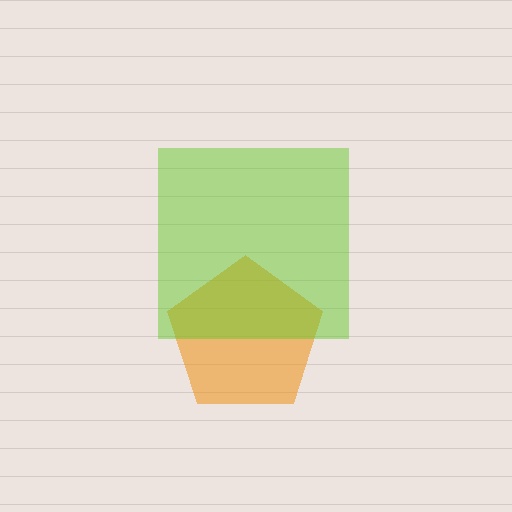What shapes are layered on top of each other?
The layered shapes are: an orange pentagon, a lime square.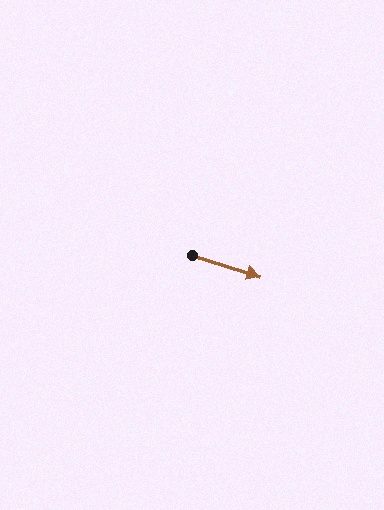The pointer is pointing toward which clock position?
Roughly 4 o'clock.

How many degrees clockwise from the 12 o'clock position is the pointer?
Approximately 108 degrees.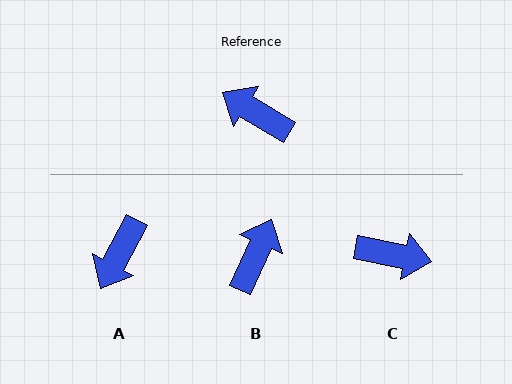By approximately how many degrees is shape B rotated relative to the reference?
Approximately 83 degrees clockwise.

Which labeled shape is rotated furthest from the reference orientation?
C, about 159 degrees away.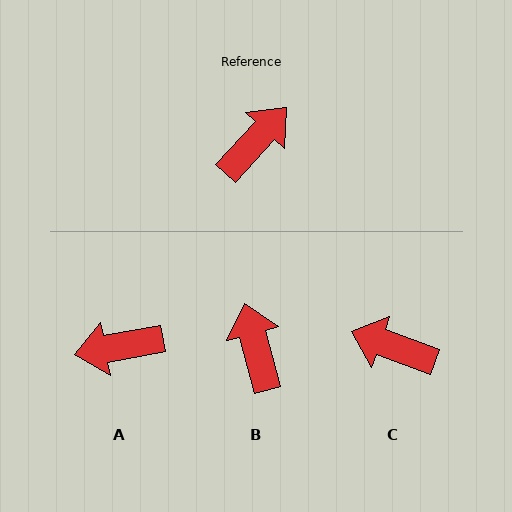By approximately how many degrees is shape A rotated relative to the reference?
Approximately 143 degrees counter-clockwise.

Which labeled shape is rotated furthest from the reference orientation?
A, about 143 degrees away.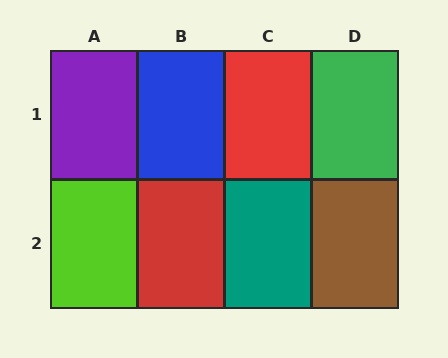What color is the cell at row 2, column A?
Lime.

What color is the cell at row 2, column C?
Teal.